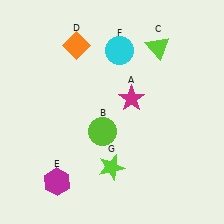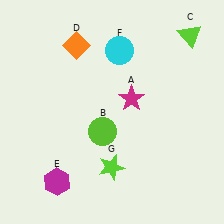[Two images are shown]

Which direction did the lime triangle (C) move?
The lime triangle (C) moved right.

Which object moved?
The lime triangle (C) moved right.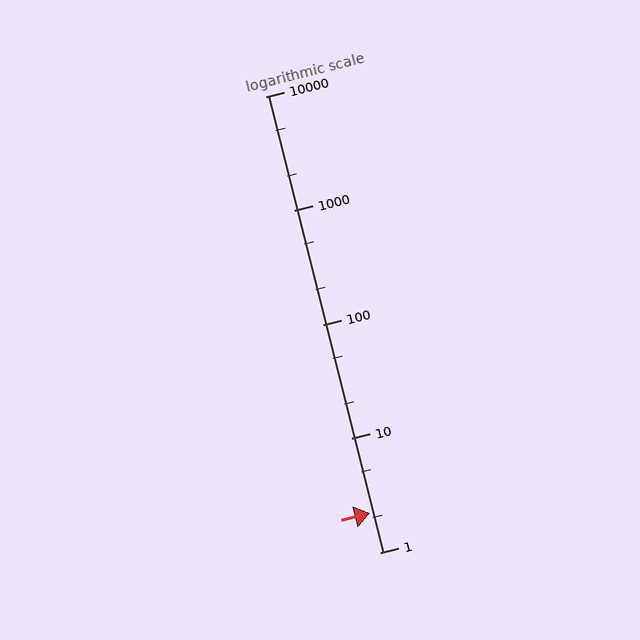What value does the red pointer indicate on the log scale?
The pointer indicates approximately 2.2.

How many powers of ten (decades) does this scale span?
The scale spans 4 decades, from 1 to 10000.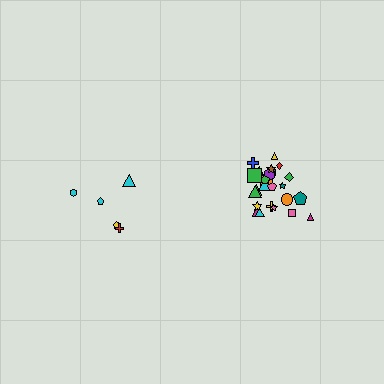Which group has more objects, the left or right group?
The right group.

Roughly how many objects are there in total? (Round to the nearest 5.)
Roughly 30 objects in total.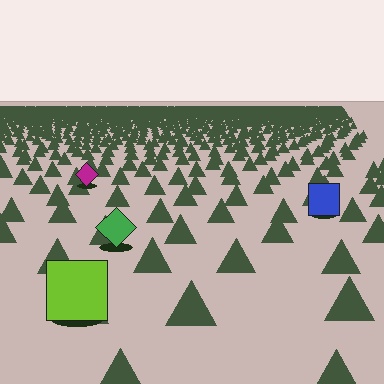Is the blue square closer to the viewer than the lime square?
No. The lime square is closer — you can tell from the texture gradient: the ground texture is coarser near it.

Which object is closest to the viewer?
The lime square is closest. The texture marks near it are larger and more spread out.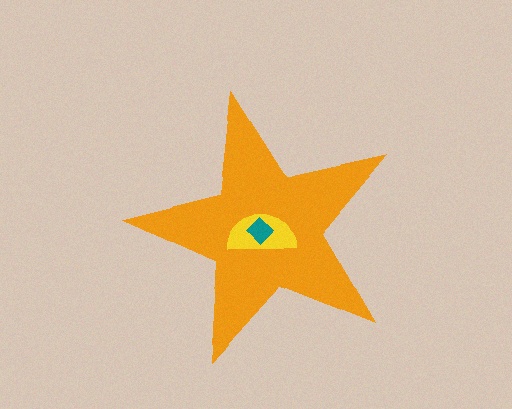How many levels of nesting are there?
3.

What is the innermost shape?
The teal diamond.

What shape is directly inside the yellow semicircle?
The teal diamond.